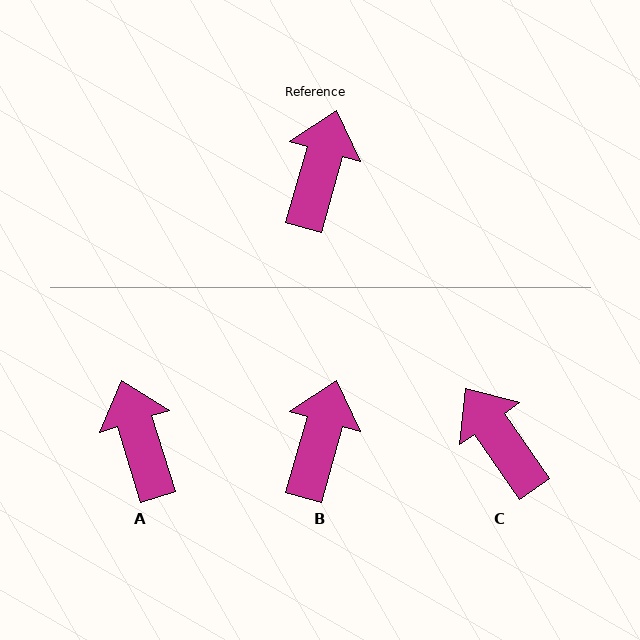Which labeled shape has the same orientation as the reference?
B.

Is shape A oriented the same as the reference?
No, it is off by about 33 degrees.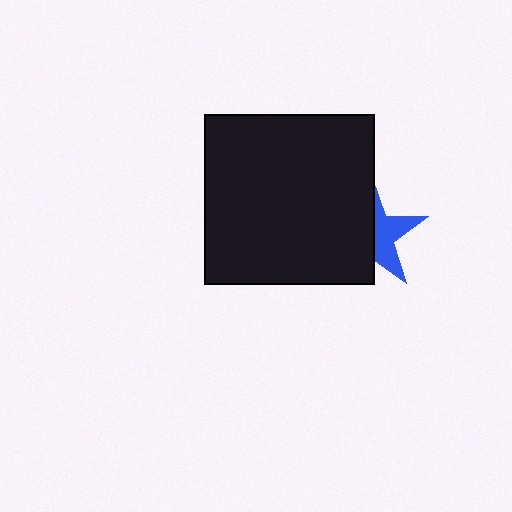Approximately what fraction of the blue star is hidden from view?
Roughly 58% of the blue star is hidden behind the black square.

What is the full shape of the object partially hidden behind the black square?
The partially hidden object is a blue star.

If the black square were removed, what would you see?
You would see the complete blue star.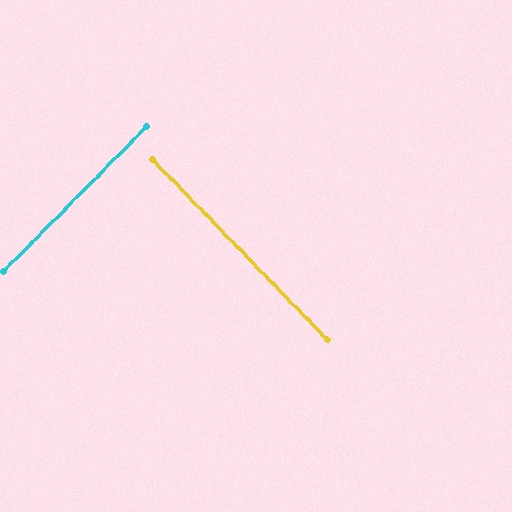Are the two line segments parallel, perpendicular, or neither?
Perpendicular — they meet at approximately 89°.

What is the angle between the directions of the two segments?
Approximately 89 degrees.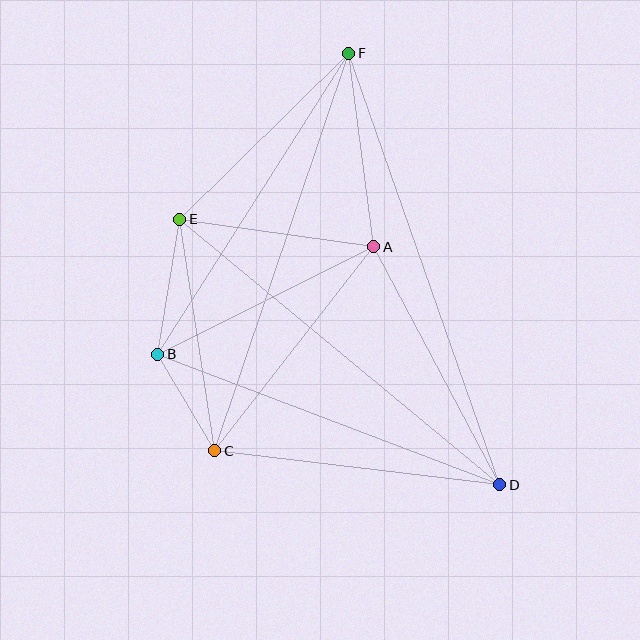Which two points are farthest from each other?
Points D and F are farthest from each other.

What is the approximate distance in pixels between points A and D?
The distance between A and D is approximately 269 pixels.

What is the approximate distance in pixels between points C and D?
The distance between C and D is approximately 287 pixels.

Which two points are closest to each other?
Points B and C are closest to each other.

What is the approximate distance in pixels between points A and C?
The distance between A and C is approximately 259 pixels.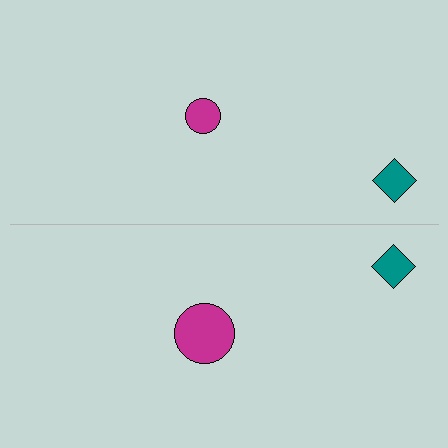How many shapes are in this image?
There are 4 shapes in this image.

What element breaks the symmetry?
The magenta circle on the bottom side has a different size than its mirror counterpart.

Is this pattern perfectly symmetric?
No, the pattern is not perfectly symmetric. The magenta circle on the bottom side has a different size than its mirror counterpart.